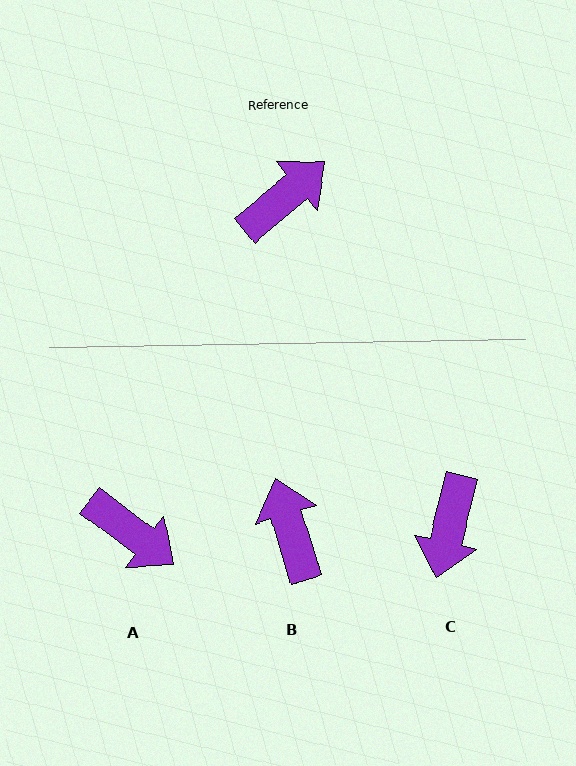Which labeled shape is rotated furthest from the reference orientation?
C, about 144 degrees away.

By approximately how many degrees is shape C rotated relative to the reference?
Approximately 144 degrees clockwise.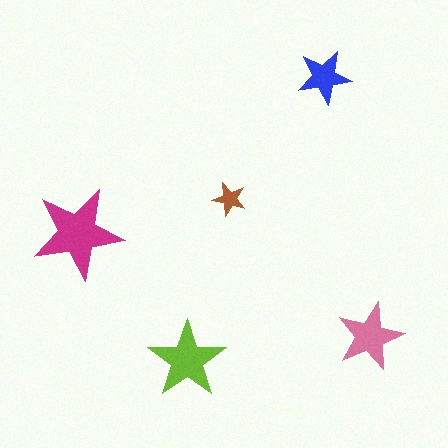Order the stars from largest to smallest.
the magenta one, the lime one, the pink one, the blue one, the brown one.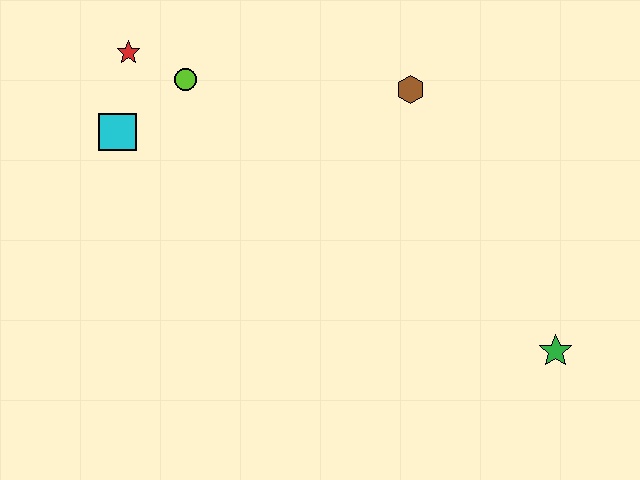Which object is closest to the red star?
The lime circle is closest to the red star.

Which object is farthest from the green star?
The red star is farthest from the green star.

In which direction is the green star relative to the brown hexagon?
The green star is below the brown hexagon.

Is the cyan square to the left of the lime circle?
Yes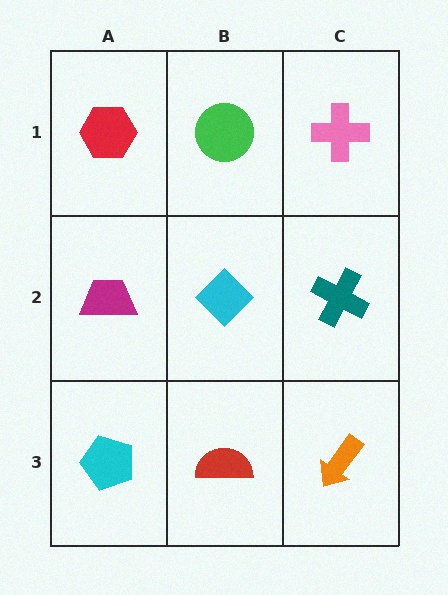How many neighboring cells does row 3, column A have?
2.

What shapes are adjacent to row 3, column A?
A magenta trapezoid (row 2, column A), a red semicircle (row 3, column B).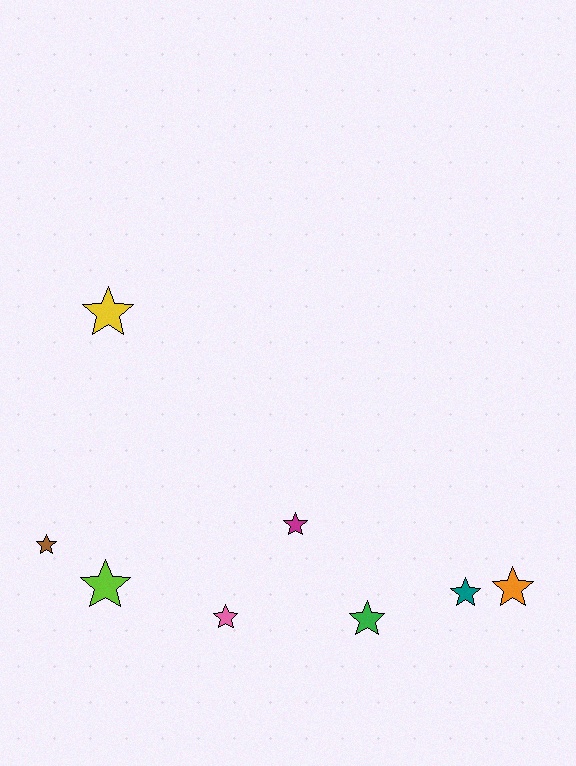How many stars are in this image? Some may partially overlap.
There are 8 stars.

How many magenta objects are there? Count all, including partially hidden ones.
There is 1 magenta object.